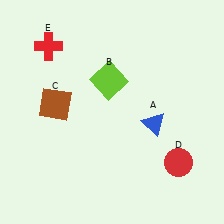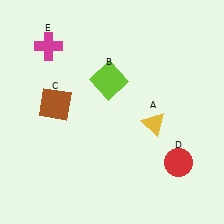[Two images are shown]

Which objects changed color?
A changed from blue to yellow. E changed from red to magenta.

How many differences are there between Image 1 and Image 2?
There are 2 differences between the two images.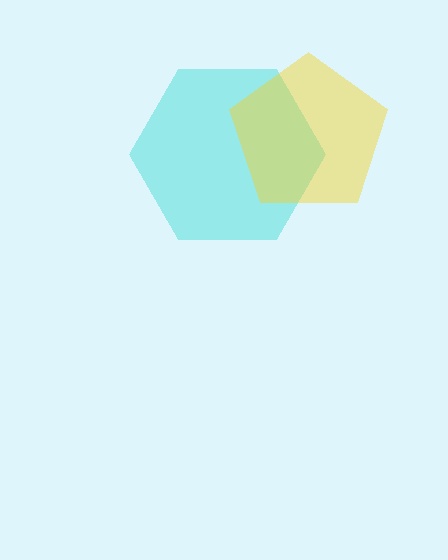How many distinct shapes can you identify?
There are 2 distinct shapes: a cyan hexagon, a yellow pentagon.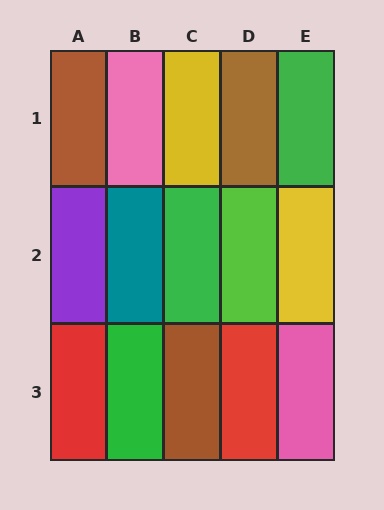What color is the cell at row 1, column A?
Brown.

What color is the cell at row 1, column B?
Pink.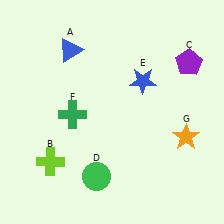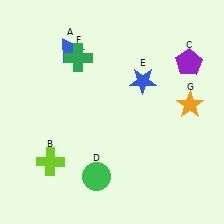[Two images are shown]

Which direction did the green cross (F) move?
The green cross (F) moved up.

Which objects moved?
The objects that moved are: the green cross (F), the orange star (G).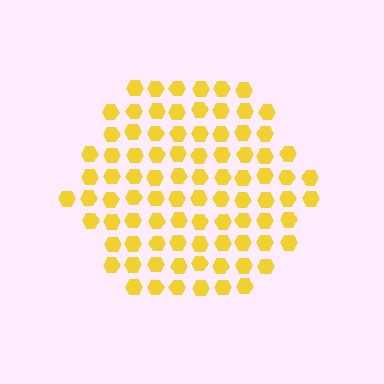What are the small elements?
The small elements are hexagons.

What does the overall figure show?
The overall figure shows a hexagon.